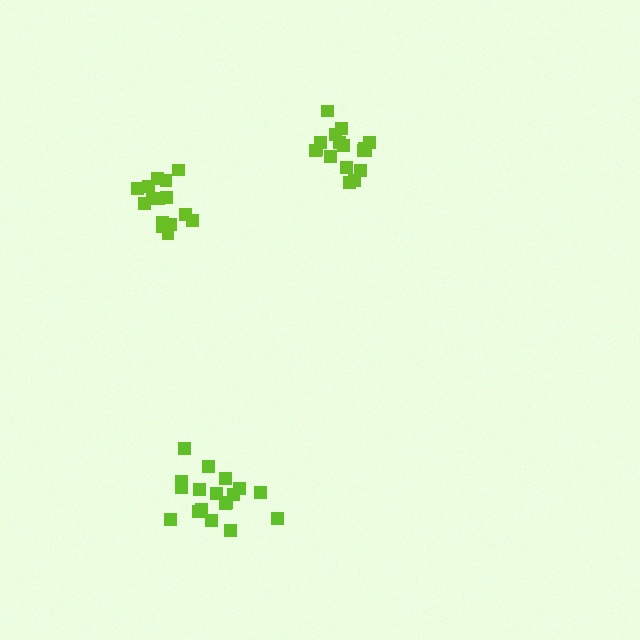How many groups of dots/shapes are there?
There are 3 groups.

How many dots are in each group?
Group 1: 17 dots, Group 2: 18 dots, Group 3: 17 dots (52 total).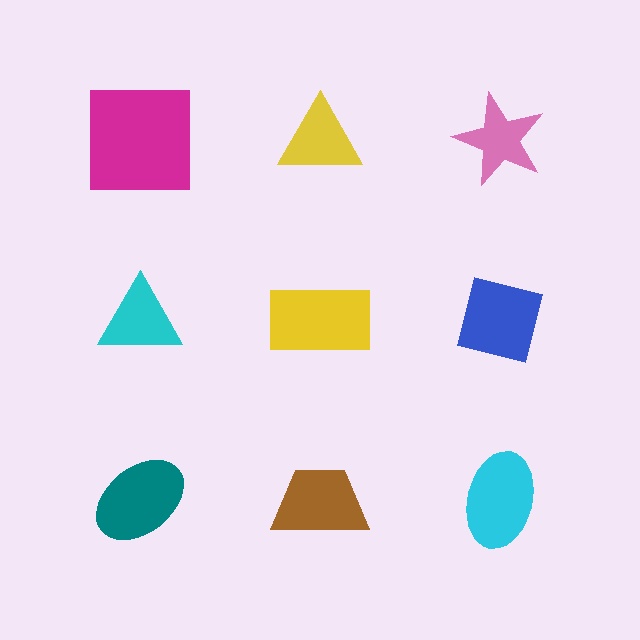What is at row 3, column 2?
A brown trapezoid.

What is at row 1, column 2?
A yellow triangle.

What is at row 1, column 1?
A magenta square.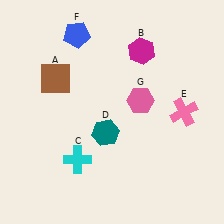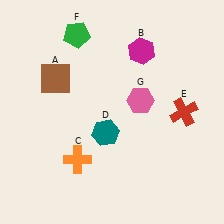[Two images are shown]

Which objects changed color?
C changed from cyan to orange. E changed from pink to red. F changed from blue to green.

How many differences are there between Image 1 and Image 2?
There are 3 differences between the two images.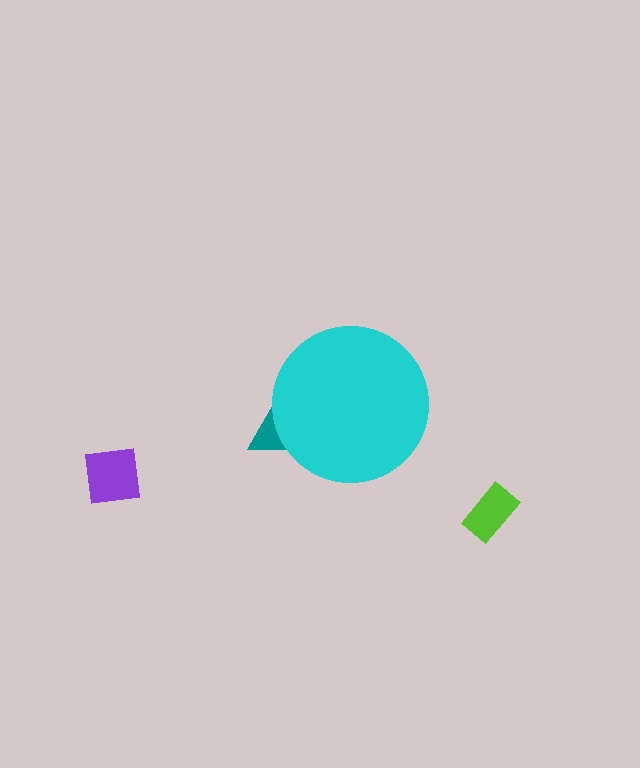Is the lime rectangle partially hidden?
No, the lime rectangle is fully visible.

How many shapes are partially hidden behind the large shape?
1 shape is partially hidden.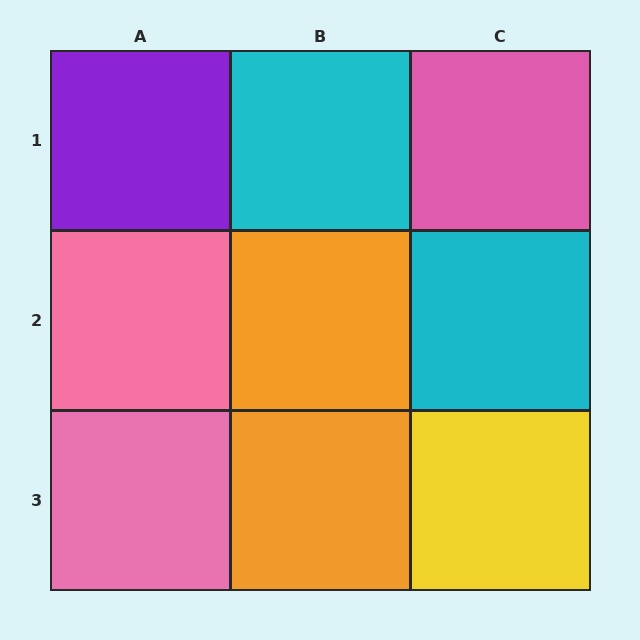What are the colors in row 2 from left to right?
Pink, orange, cyan.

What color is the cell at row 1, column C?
Pink.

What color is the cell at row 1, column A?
Purple.